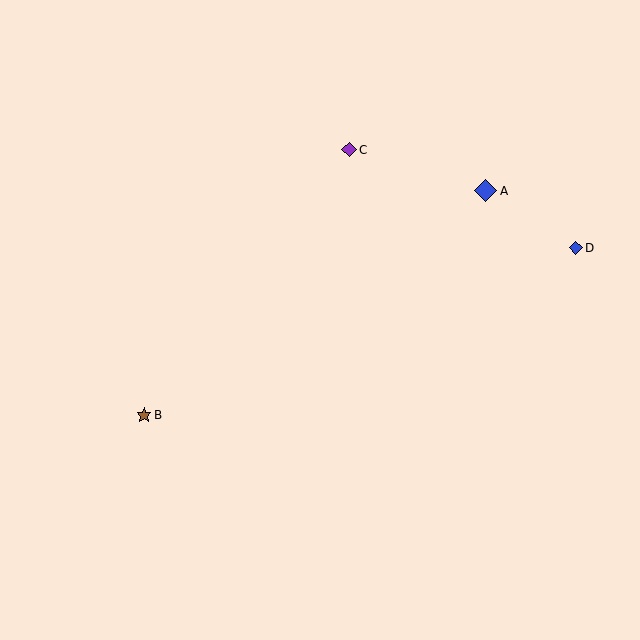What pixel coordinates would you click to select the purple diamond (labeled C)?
Click at (349, 150) to select the purple diamond C.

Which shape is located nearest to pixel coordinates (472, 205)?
The blue diamond (labeled A) at (486, 191) is nearest to that location.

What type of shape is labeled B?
Shape B is a brown star.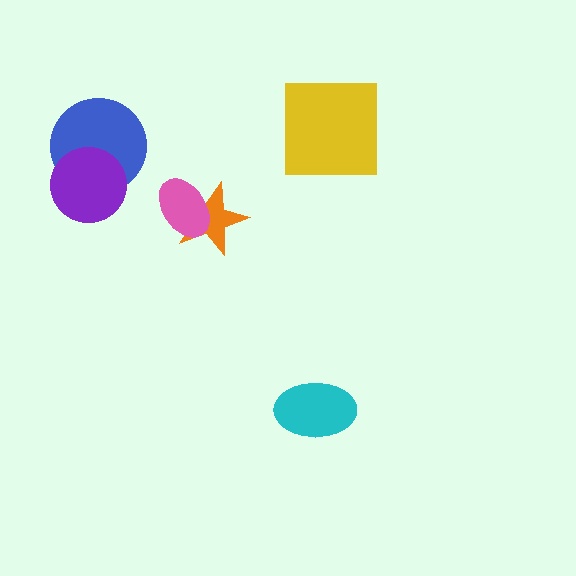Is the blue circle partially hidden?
Yes, it is partially covered by another shape.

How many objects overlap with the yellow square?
0 objects overlap with the yellow square.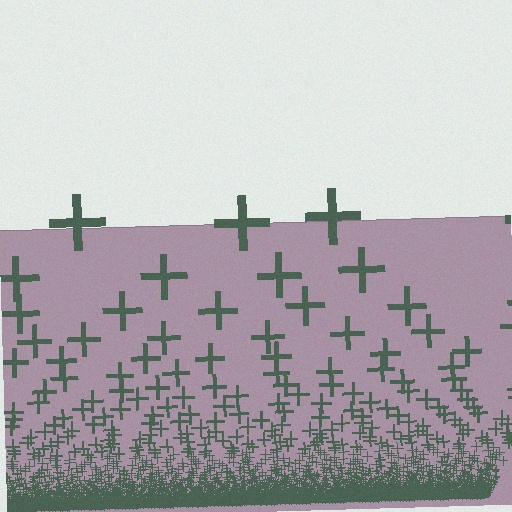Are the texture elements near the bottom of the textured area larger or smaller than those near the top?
Smaller. The gradient is inverted — elements near the bottom are smaller and denser.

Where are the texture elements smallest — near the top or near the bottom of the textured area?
Near the bottom.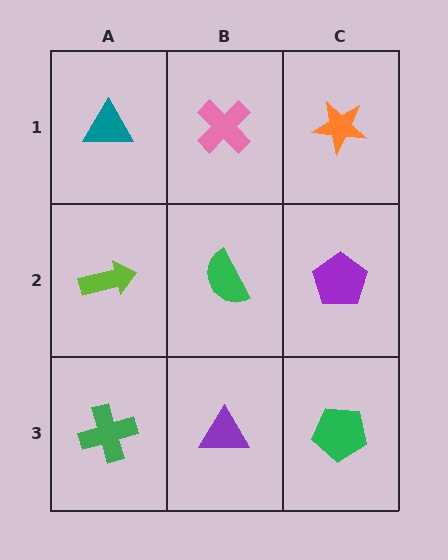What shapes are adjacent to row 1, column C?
A purple pentagon (row 2, column C), a pink cross (row 1, column B).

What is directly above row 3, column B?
A green semicircle.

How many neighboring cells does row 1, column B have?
3.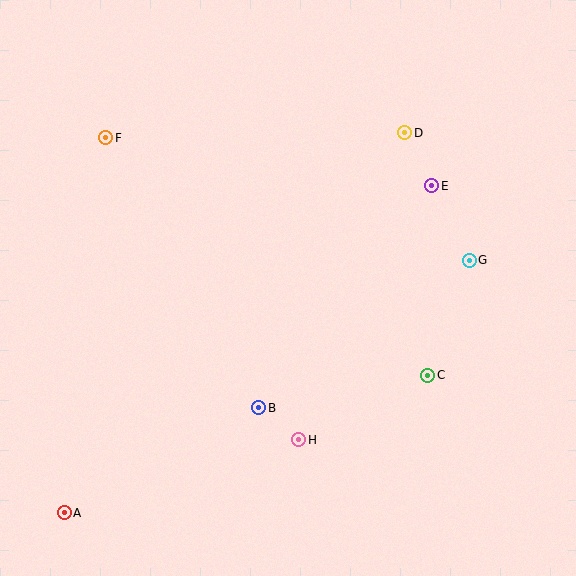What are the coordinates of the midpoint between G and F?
The midpoint between G and F is at (288, 199).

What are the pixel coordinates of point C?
Point C is at (428, 375).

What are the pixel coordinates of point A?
Point A is at (64, 513).